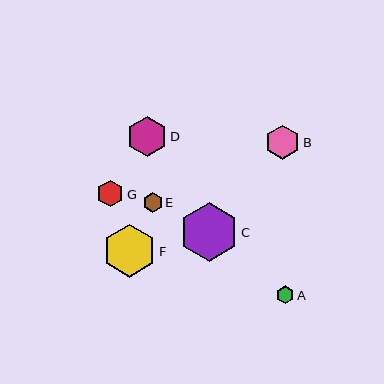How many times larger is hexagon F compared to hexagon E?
Hexagon F is approximately 2.7 times the size of hexagon E.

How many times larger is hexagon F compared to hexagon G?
Hexagon F is approximately 2.0 times the size of hexagon G.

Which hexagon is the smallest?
Hexagon A is the smallest with a size of approximately 18 pixels.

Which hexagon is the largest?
Hexagon C is the largest with a size of approximately 59 pixels.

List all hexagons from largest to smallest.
From largest to smallest: C, F, D, B, G, E, A.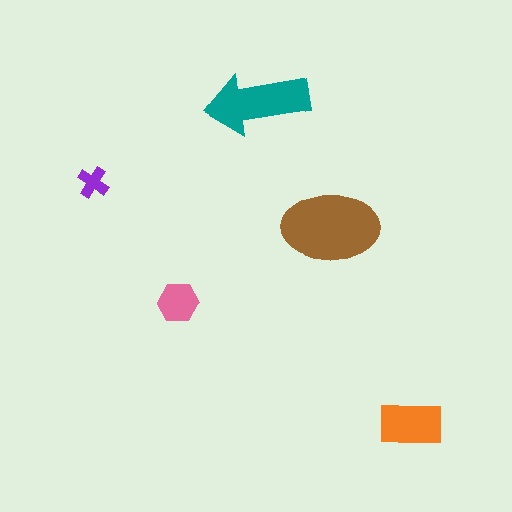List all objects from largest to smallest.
The brown ellipse, the teal arrow, the orange rectangle, the pink hexagon, the purple cross.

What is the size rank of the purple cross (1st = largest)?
5th.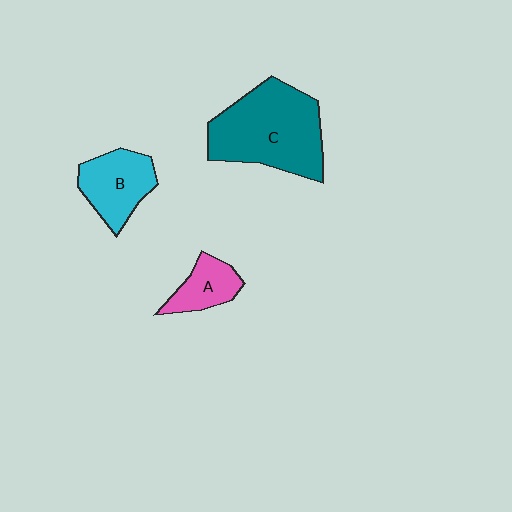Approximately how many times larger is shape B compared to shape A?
Approximately 1.5 times.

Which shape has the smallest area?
Shape A (pink).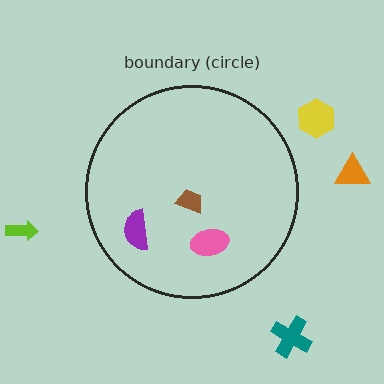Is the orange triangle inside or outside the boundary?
Outside.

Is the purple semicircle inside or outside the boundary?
Inside.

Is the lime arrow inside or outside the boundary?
Outside.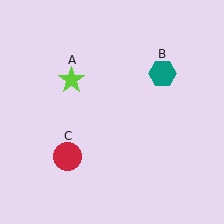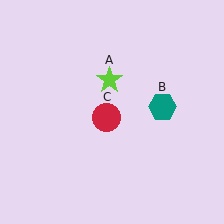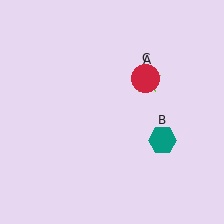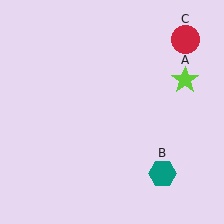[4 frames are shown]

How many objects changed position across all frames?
3 objects changed position: lime star (object A), teal hexagon (object B), red circle (object C).